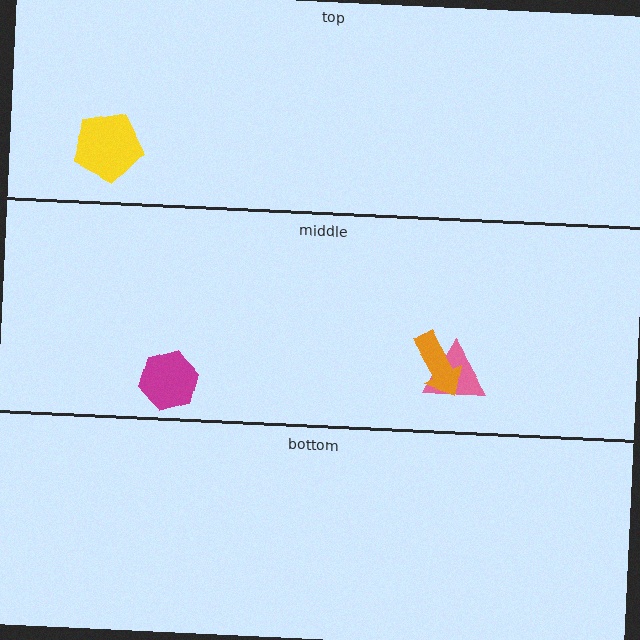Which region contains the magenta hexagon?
The middle region.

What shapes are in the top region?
The yellow pentagon.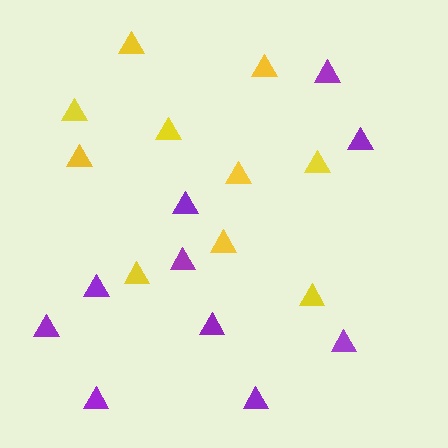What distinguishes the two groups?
There are 2 groups: one group of yellow triangles (10) and one group of purple triangles (10).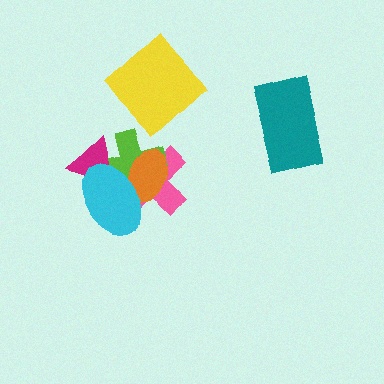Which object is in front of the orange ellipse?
The cyan ellipse is in front of the orange ellipse.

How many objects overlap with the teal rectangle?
0 objects overlap with the teal rectangle.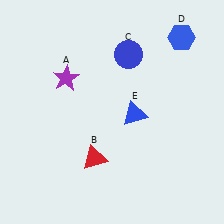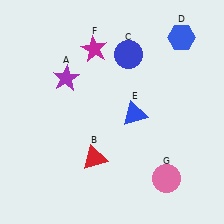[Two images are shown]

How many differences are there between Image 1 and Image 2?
There are 2 differences between the two images.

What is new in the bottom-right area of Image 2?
A pink circle (G) was added in the bottom-right area of Image 2.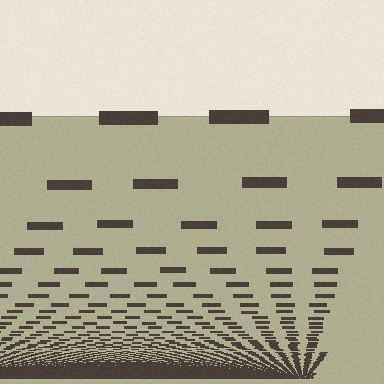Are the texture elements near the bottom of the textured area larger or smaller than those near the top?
Smaller. The gradient is inverted — elements near the bottom are smaller and denser.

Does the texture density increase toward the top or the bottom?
Density increases toward the bottom.